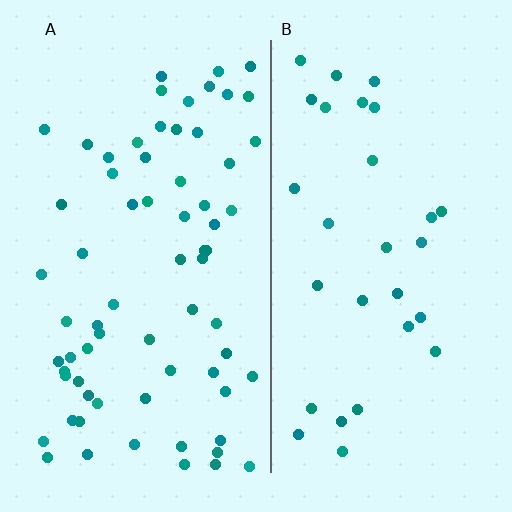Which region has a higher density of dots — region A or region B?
A (the left).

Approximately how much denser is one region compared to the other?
Approximately 2.3× — region A over region B.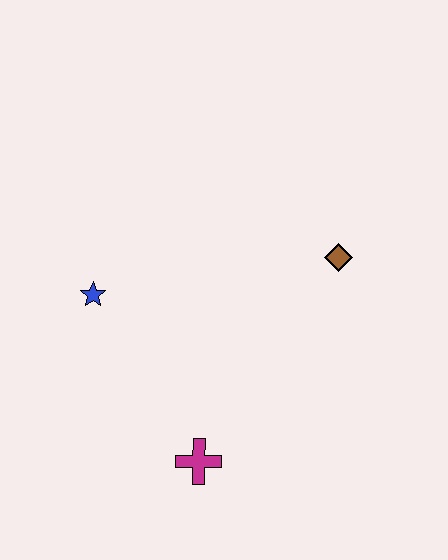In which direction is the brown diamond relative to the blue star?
The brown diamond is to the right of the blue star.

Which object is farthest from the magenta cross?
The brown diamond is farthest from the magenta cross.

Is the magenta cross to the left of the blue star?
No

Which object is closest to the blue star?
The magenta cross is closest to the blue star.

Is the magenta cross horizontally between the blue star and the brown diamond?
Yes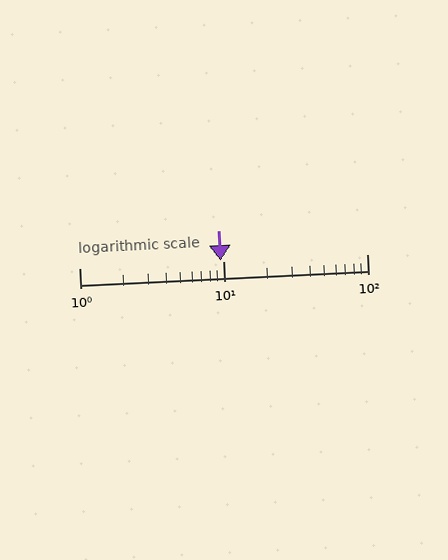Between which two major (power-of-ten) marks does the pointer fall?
The pointer is between 1 and 10.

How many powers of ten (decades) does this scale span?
The scale spans 2 decades, from 1 to 100.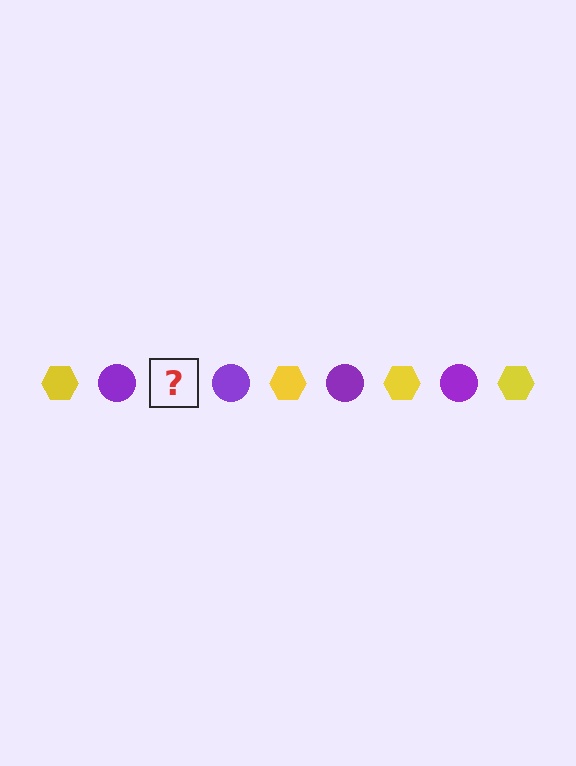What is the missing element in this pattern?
The missing element is a yellow hexagon.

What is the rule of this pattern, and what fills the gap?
The rule is that the pattern alternates between yellow hexagon and purple circle. The gap should be filled with a yellow hexagon.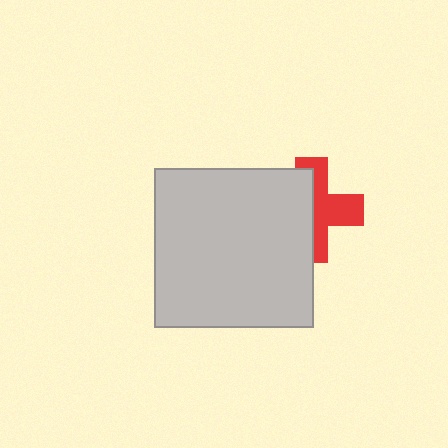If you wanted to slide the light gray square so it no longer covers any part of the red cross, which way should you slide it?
Slide it left — that is the most direct way to separate the two shapes.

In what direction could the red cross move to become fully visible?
The red cross could move right. That would shift it out from behind the light gray square entirely.